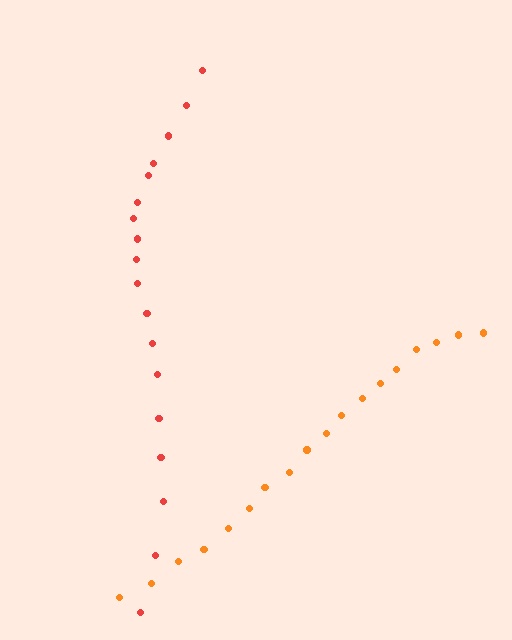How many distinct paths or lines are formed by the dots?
There are 2 distinct paths.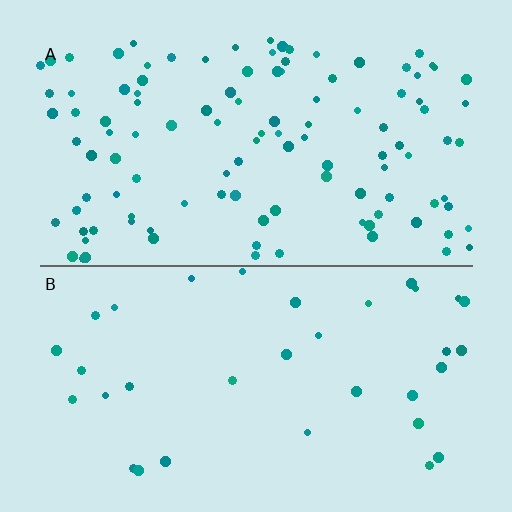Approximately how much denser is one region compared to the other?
Approximately 3.3× — region A over region B.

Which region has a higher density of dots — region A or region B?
A (the top).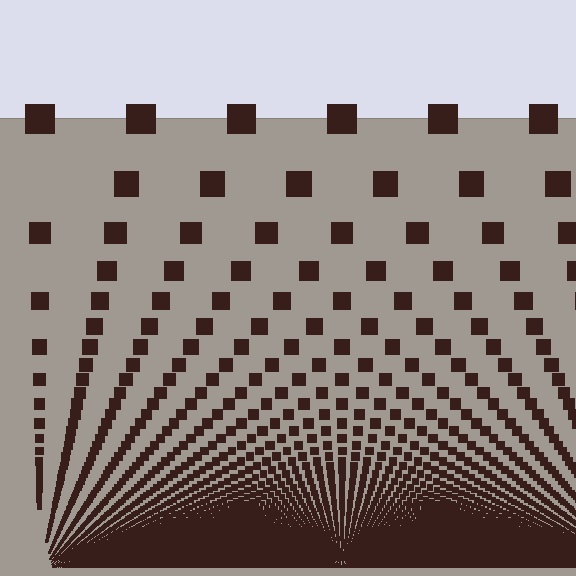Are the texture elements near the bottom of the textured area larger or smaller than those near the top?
Smaller. The gradient is inverted — elements near the bottom are smaller and denser.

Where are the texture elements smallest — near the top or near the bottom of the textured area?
Near the bottom.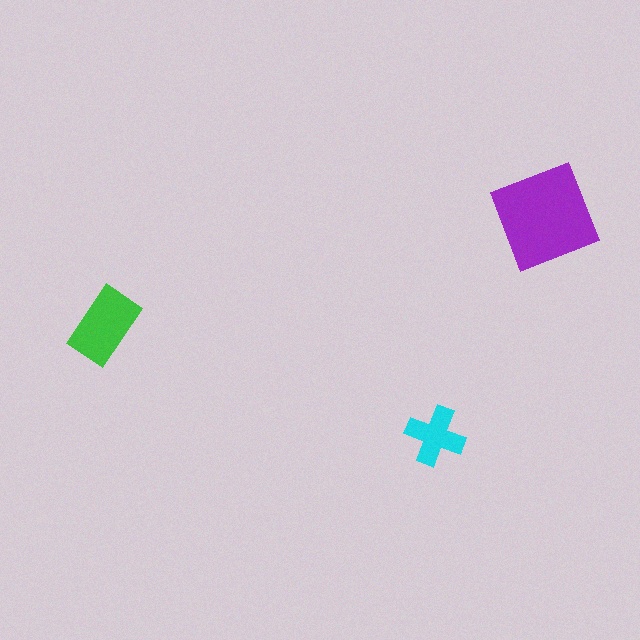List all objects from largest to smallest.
The purple diamond, the green rectangle, the cyan cross.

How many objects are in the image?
There are 3 objects in the image.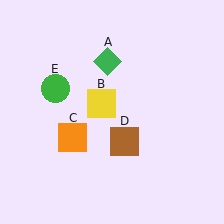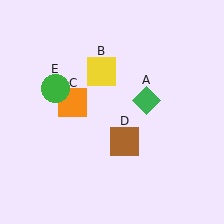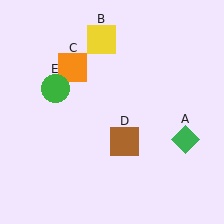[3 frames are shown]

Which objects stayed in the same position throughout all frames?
Brown square (object D) and green circle (object E) remained stationary.